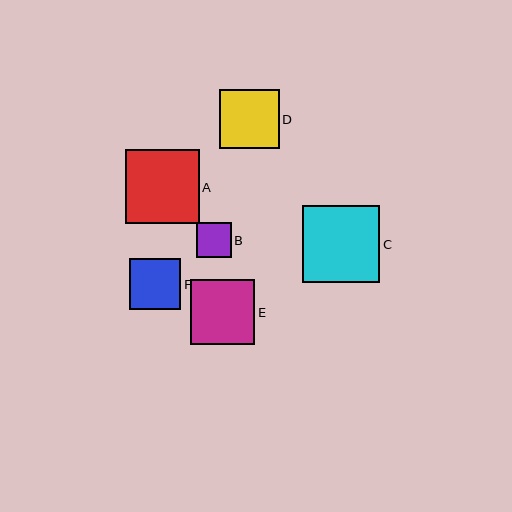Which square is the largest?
Square C is the largest with a size of approximately 78 pixels.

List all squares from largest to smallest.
From largest to smallest: C, A, E, D, F, B.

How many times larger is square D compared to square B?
Square D is approximately 1.7 times the size of square B.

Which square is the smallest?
Square B is the smallest with a size of approximately 34 pixels.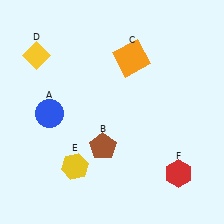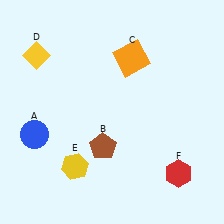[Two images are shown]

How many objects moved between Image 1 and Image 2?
1 object moved between the two images.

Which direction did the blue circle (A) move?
The blue circle (A) moved down.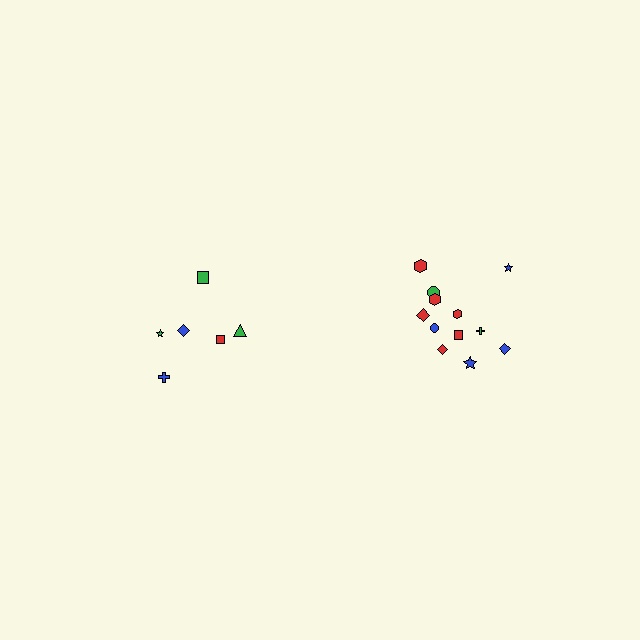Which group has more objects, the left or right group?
The right group.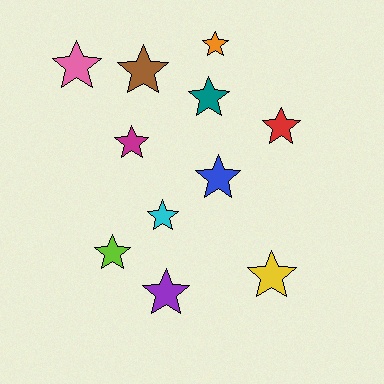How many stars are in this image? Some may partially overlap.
There are 11 stars.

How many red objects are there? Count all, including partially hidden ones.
There is 1 red object.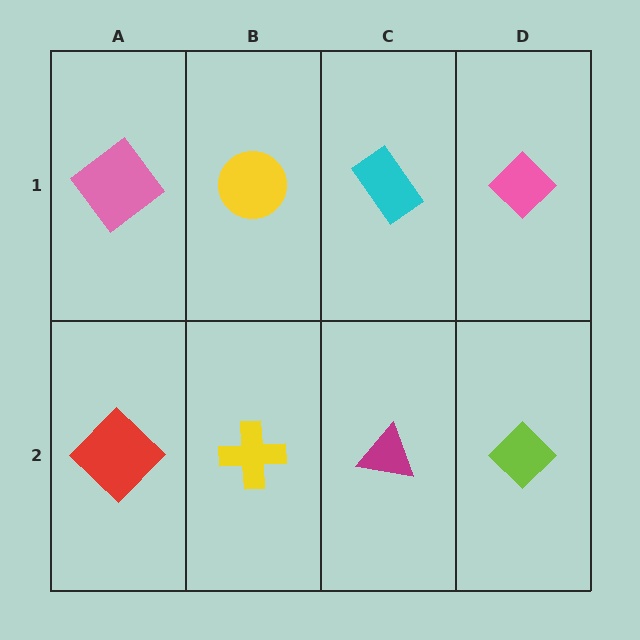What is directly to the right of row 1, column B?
A cyan rectangle.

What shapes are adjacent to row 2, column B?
A yellow circle (row 1, column B), a red diamond (row 2, column A), a magenta triangle (row 2, column C).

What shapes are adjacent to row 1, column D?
A lime diamond (row 2, column D), a cyan rectangle (row 1, column C).